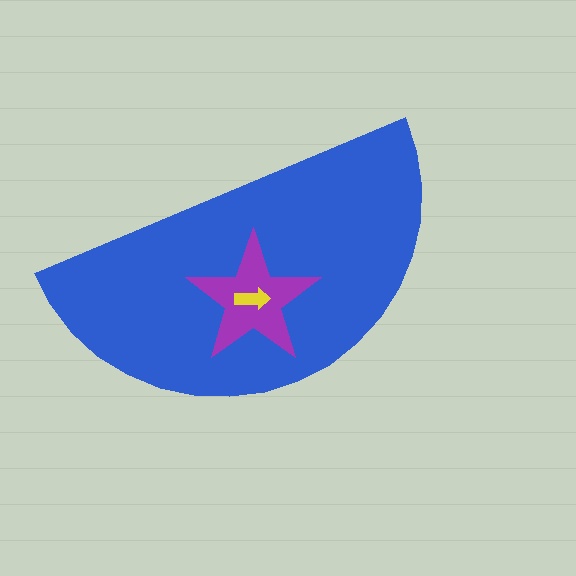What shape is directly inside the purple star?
The yellow arrow.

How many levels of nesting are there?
3.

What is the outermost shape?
The blue semicircle.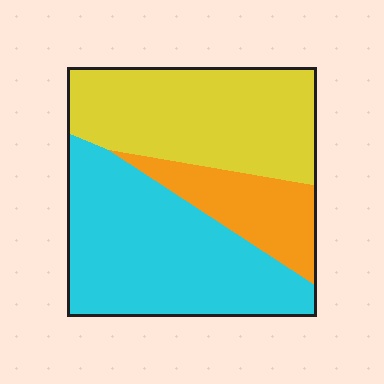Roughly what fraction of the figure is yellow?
Yellow covers around 40% of the figure.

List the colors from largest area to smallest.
From largest to smallest: cyan, yellow, orange.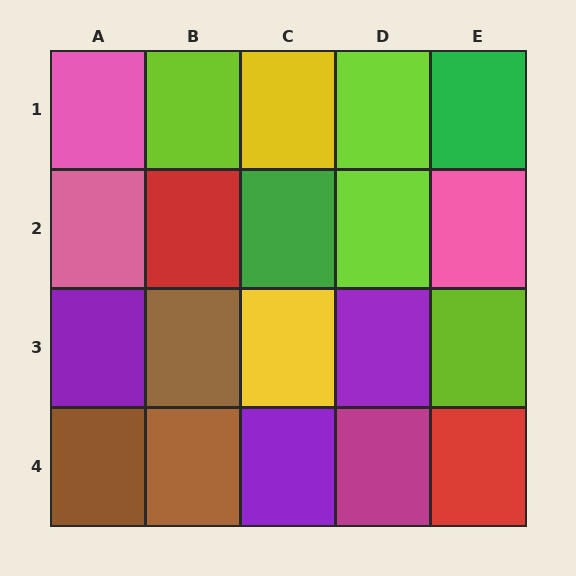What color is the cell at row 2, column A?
Pink.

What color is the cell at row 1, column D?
Lime.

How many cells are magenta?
1 cell is magenta.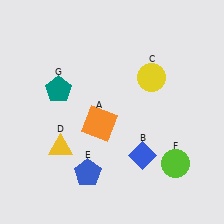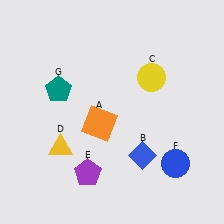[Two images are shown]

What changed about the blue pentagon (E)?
In Image 1, E is blue. In Image 2, it changed to purple.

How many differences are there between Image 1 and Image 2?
There are 2 differences between the two images.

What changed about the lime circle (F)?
In Image 1, F is lime. In Image 2, it changed to blue.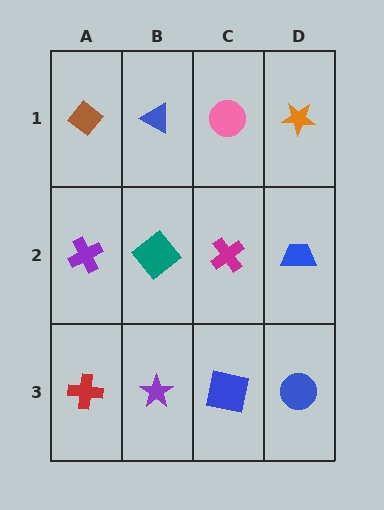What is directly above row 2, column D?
An orange star.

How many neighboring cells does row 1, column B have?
3.